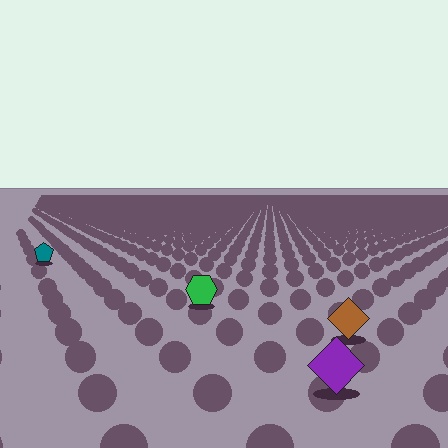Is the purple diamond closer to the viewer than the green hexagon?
Yes. The purple diamond is closer — you can tell from the texture gradient: the ground texture is coarser near it.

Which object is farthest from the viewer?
The teal pentagon is farthest from the viewer. It appears smaller and the ground texture around it is denser.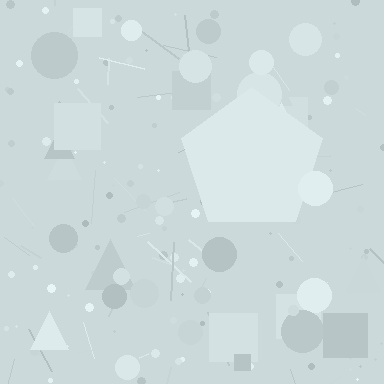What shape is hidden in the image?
A pentagon is hidden in the image.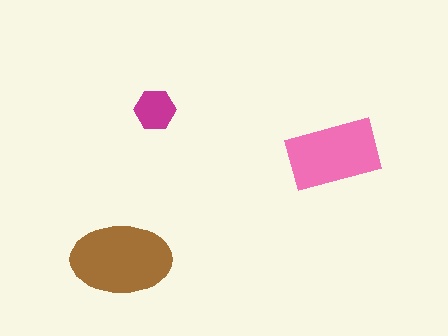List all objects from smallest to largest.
The magenta hexagon, the pink rectangle, the brown ellipse.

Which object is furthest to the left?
The brown ellipse is leftmost.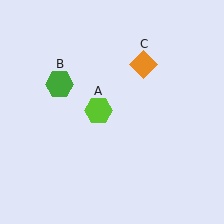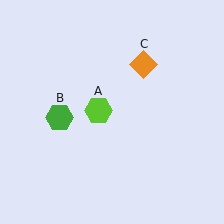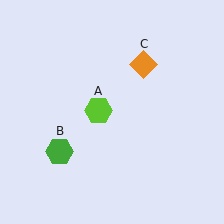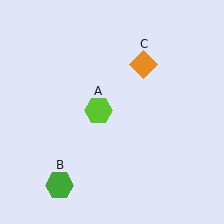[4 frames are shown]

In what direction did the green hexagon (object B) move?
The green hexagon (object B) moved down.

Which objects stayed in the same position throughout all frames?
Lime hexagon (object A) and orange diamond (object C) remained stationary.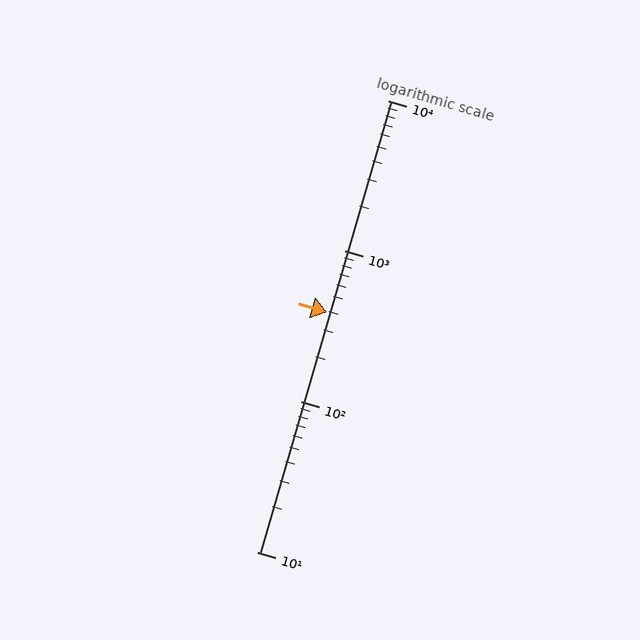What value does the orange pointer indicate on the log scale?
The pointer indicates approximately 390.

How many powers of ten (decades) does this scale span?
The scale spans 3 decades, from 10 to 10000.